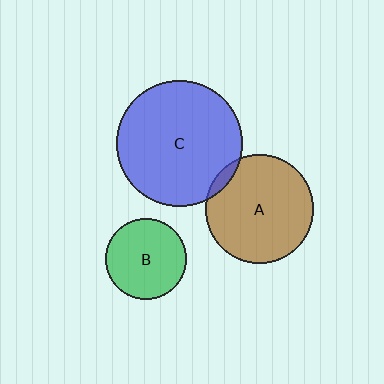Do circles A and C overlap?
Yes.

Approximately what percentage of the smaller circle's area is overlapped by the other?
Approximately 5%.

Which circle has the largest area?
Circle C (blue).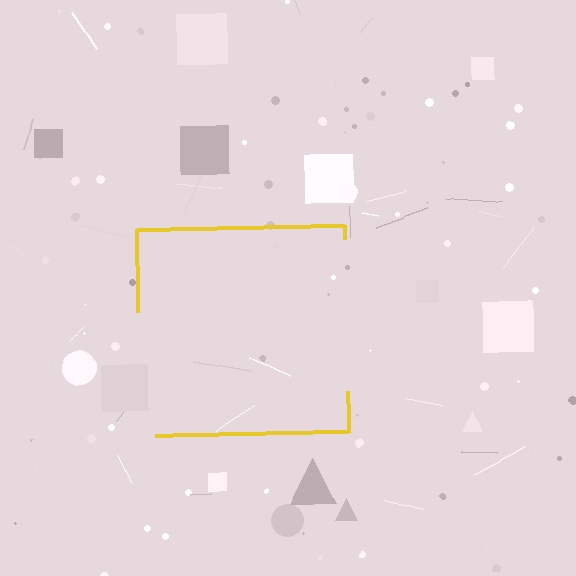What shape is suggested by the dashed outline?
The dashed outline suggests a square.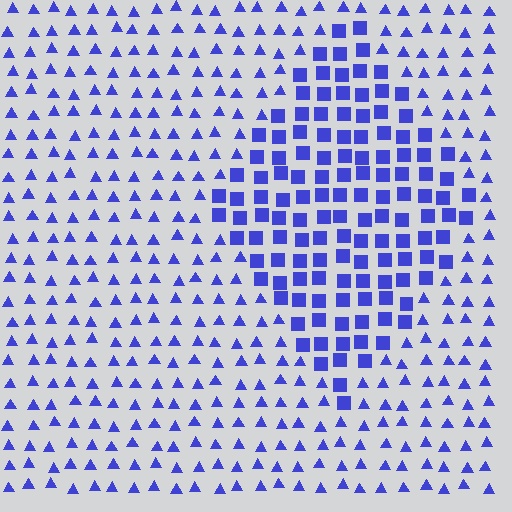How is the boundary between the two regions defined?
The boundary is defined by a change in element shape: squares inside vs. triangles outside. All elements share the same color and spacing.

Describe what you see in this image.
The image is filled with small blue elements arranged in a uniform grid. A diamond-shaped region contains squares, while the surrounding area contains triangles. The boundary is defined purely by the change in element shape.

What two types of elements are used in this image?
The image uses squares inside the diamond region and triangles outside it.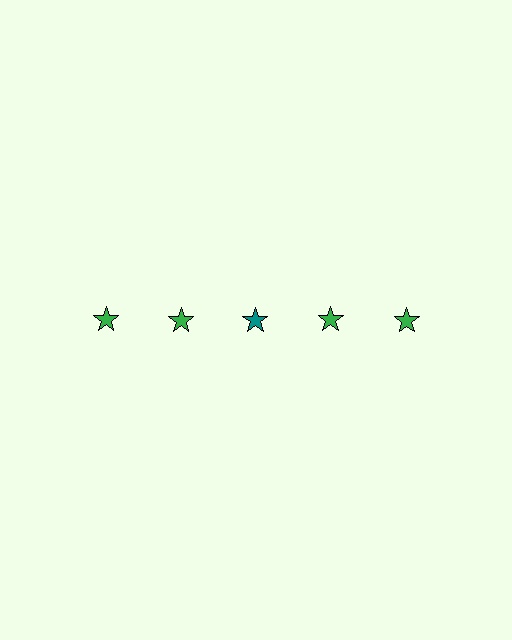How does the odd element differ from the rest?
It has a different color: teal instead of green.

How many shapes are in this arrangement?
There are 5 shapes arranged in a grid pattern.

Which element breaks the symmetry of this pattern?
The teal star in the top row, center column breaks the symmetry. All other shapes are green stars.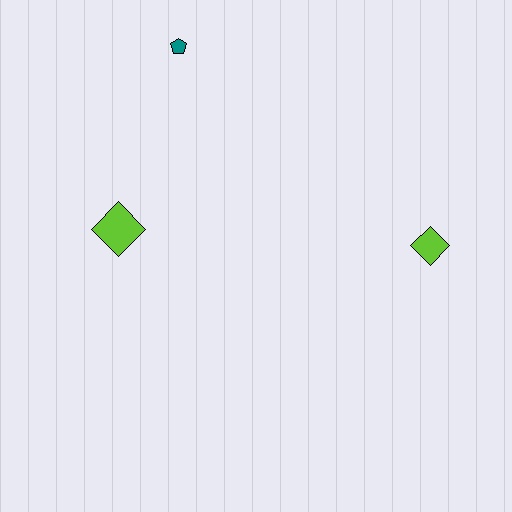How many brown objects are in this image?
There are no brown objects.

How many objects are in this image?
There are 3 objects.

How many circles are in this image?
There are no circles.